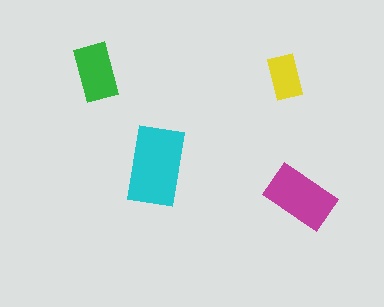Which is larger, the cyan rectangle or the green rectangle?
The cyan one.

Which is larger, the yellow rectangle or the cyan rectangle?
The cyan one.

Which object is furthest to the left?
The green rectangle is leftmost.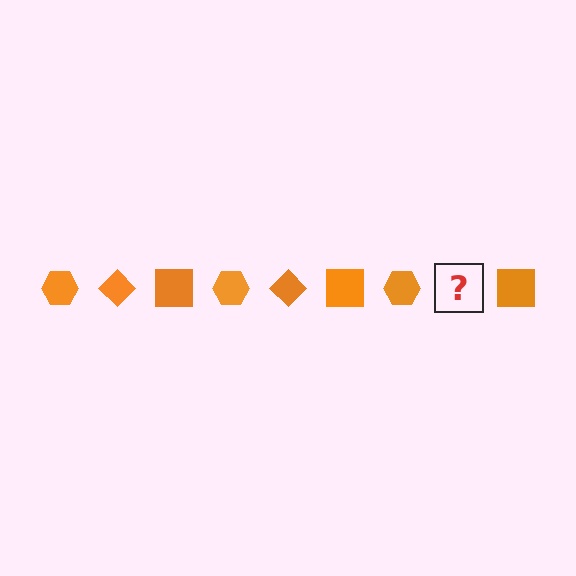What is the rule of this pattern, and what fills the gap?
The rule is that the pattern cycles through hexagon, diamond, square shapes in orange. The gap should be filled with an orange diamond.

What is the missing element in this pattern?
The missing element is an orange diamond.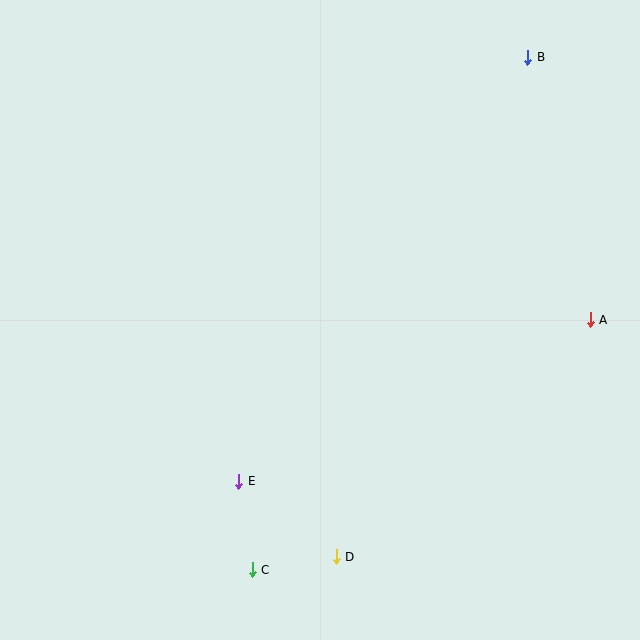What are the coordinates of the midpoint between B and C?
The midpoint between B and C is at (390, 314).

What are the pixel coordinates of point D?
Point D is at (336, 557).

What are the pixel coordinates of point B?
Point B is at (528, 57).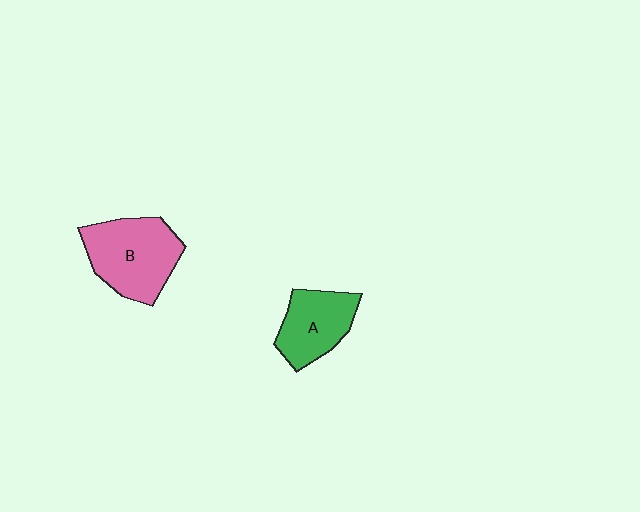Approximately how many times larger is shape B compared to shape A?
Approximately 1.4 times.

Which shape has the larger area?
Shape B (pink).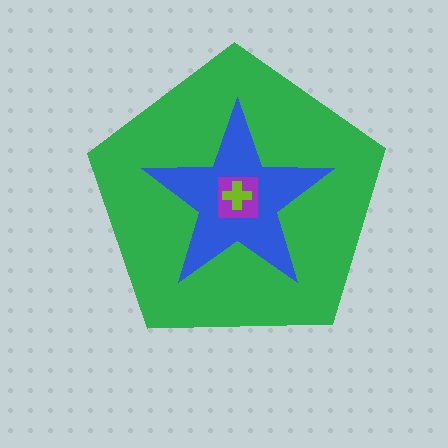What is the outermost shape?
The green pentagon.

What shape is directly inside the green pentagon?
The blue star.